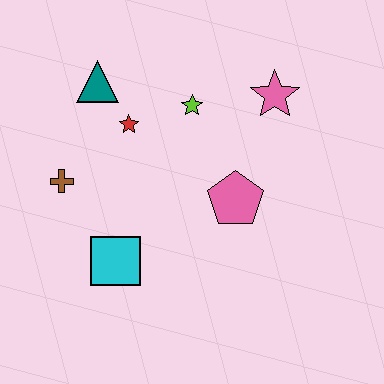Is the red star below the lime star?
Yes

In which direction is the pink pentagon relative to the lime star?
The pink pentagon is below the lime star.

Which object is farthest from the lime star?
The cyan square is farthest from the lime star.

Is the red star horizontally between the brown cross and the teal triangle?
No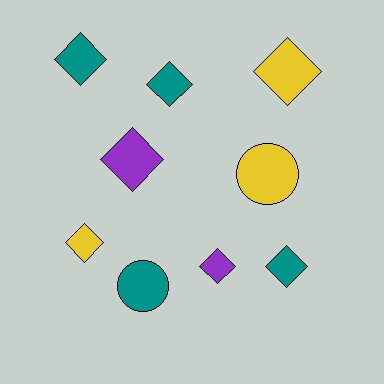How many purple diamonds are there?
There are 2 purple diamonds.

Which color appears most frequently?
Teal, with 4 objects.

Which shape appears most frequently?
Diamond, with 7 objects.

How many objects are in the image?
There are 9 objects.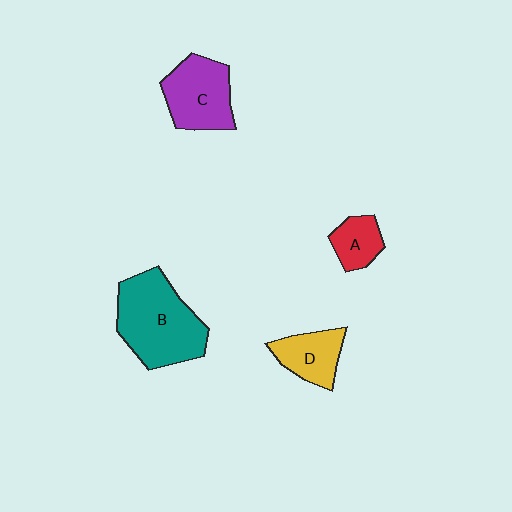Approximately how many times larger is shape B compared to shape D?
Approximately 2.1 times.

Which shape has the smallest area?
Shape A (red).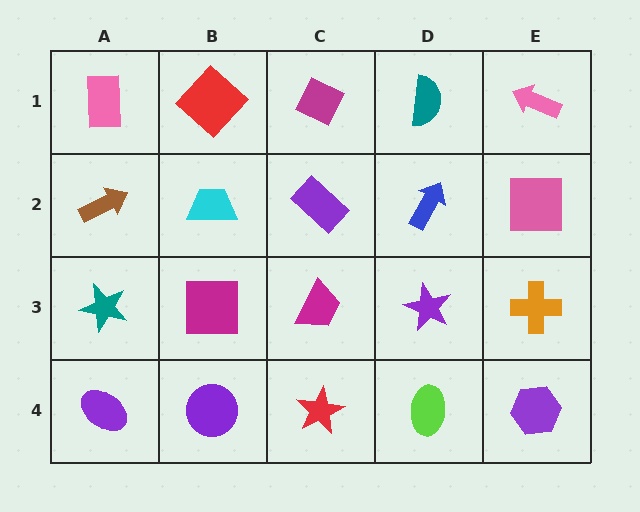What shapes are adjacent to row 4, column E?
An orange cross (row 3, column E), a lime ellipse (row 4, column D).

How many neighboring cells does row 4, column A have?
2.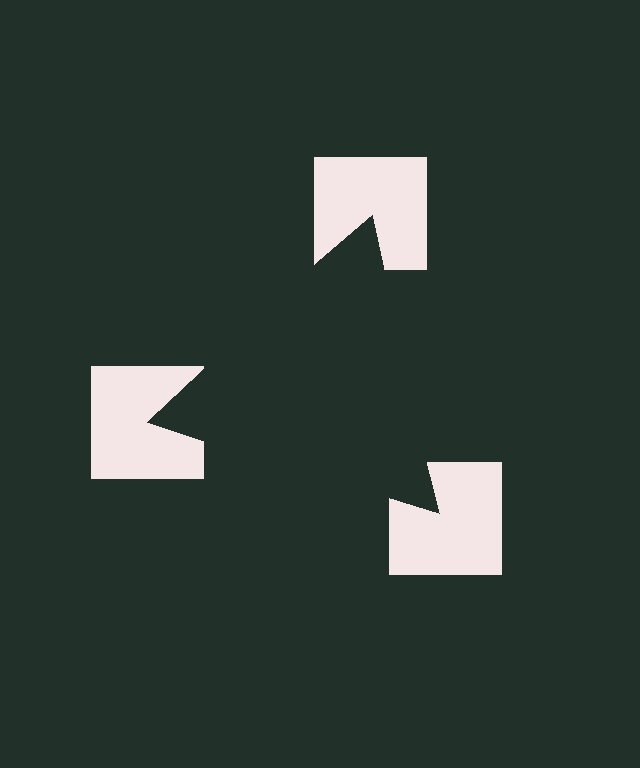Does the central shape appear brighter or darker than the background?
It typically appears slightly darker than the background, even though no actual brightness change is drawn.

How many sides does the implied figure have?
3 sides.